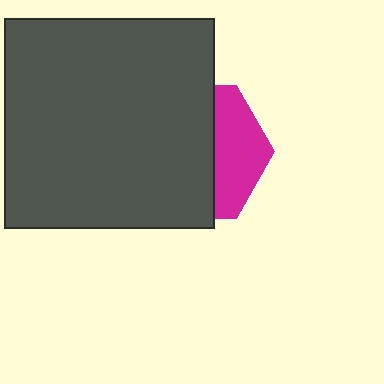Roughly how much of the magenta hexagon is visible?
A small part of it is visible (roughly 35%).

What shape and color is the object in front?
The object in front is a dark gray square.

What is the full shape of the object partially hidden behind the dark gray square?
The partially hidden object is a magenta hexagon.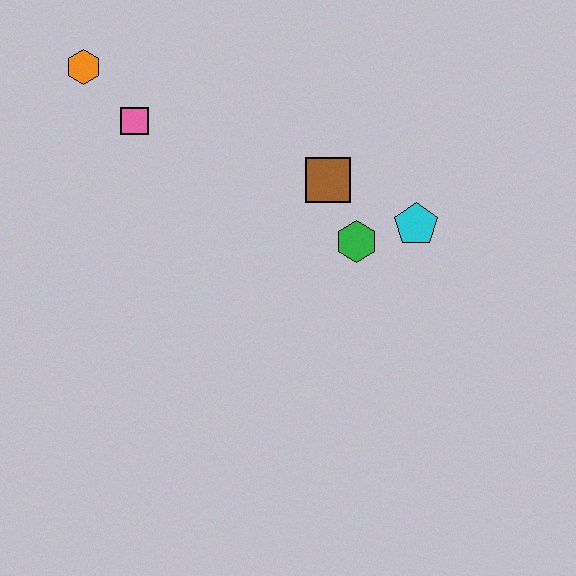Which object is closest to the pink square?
The orange hexagon is closest to the pink square.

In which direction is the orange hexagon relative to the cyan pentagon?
The orange hexagon is to the left of the cyan pentagon.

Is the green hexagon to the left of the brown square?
No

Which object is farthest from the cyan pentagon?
The orange hexagon is farthest from the cyan pentagon.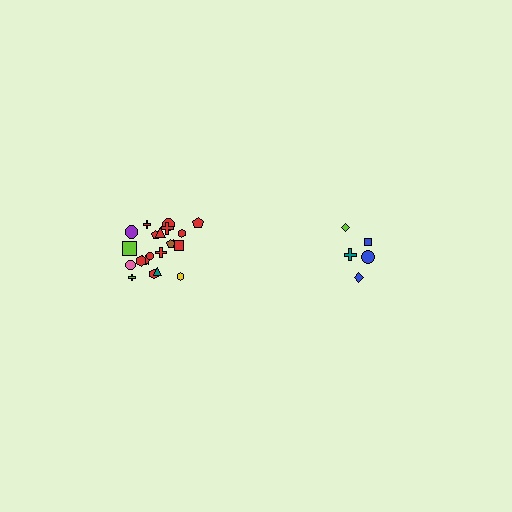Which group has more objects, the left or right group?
The left group.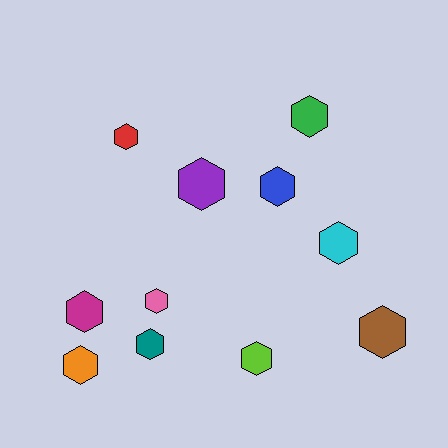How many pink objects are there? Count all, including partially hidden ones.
There is 1 pink object.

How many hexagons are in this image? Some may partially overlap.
There are 11 hexagons.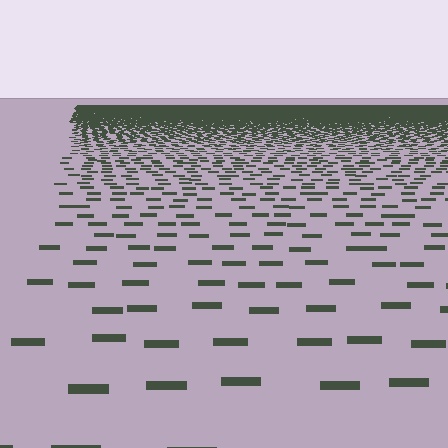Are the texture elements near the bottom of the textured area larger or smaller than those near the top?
Larger. Near the bottom, elements are closer to the viewer and appear at a bigger on-screen size.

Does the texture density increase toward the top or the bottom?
Density increases toward the top.